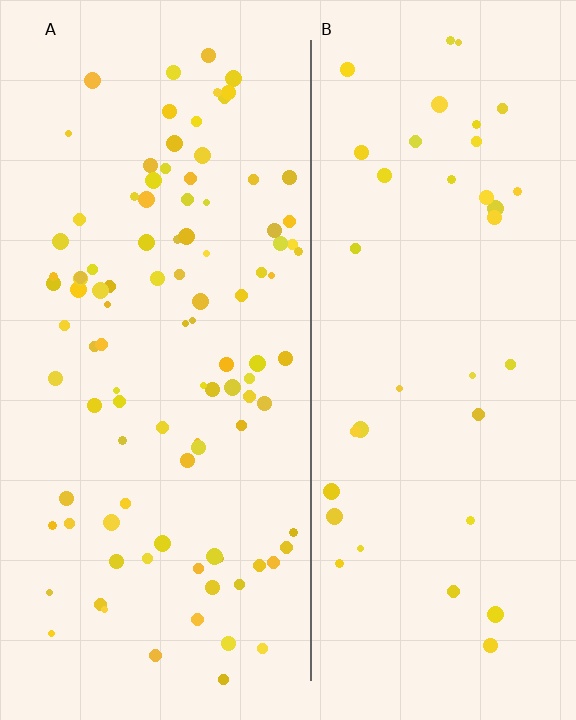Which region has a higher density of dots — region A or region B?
A (the left).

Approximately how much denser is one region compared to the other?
Approximately 2.7× — region A over region B.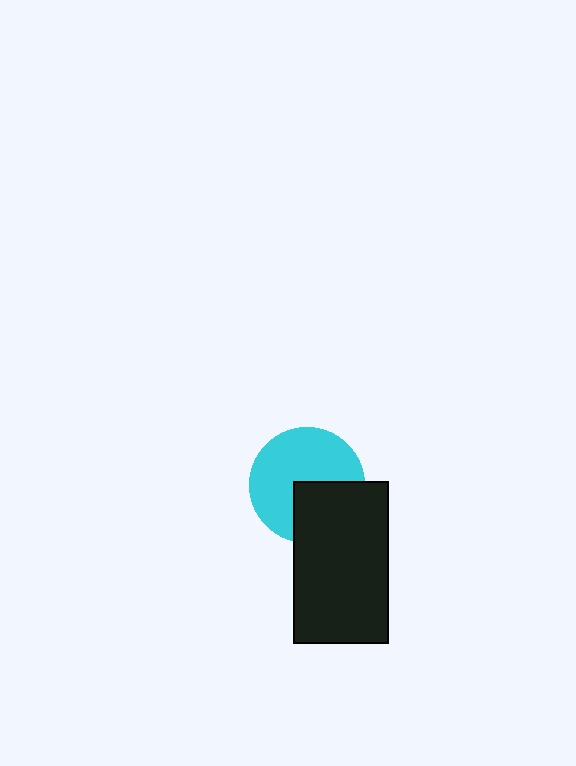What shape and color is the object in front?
The object in front is a black rectangle.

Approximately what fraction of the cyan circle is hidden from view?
Roughly 35% of the cyan circle is hidden behind the black rectangle.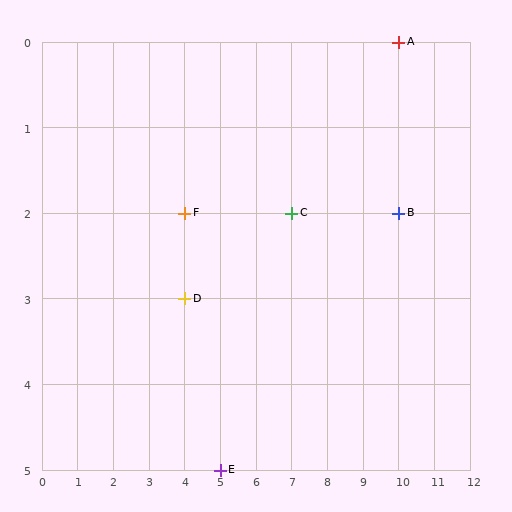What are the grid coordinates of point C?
Point C is at grid coordinates (7, 2).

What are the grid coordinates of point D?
Point D is at grid coordinates (4, 3).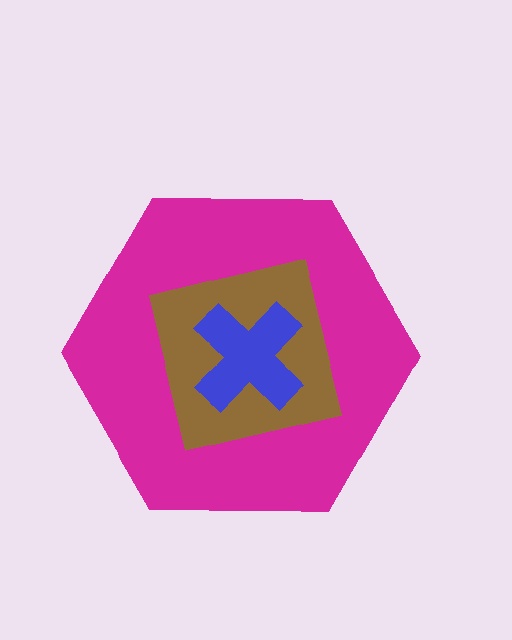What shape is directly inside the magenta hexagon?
The brown square.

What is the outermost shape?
The magenta hexagon.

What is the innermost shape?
The blue cross.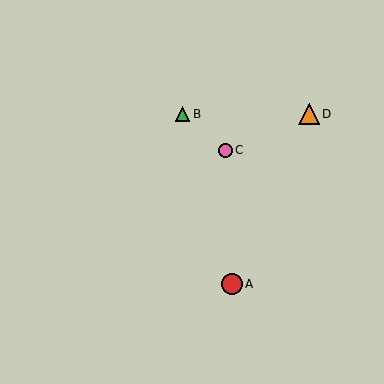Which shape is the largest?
The red circle (labeled A) is the largest.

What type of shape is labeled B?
Shape B is a green triangle.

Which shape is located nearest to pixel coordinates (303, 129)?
The orange triangle (labeled D) at (309, 114) is nearest to that location.